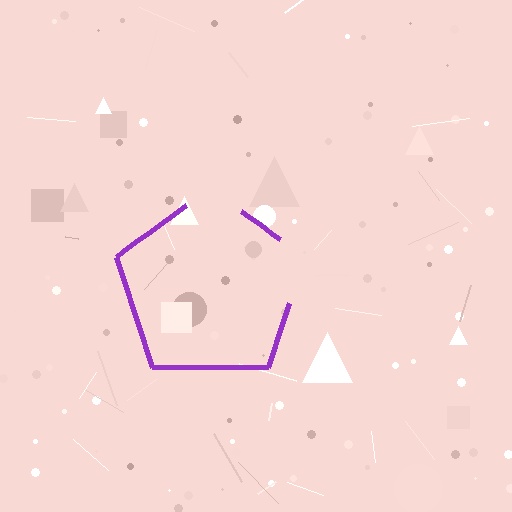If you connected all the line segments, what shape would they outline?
They would outline a pentagon.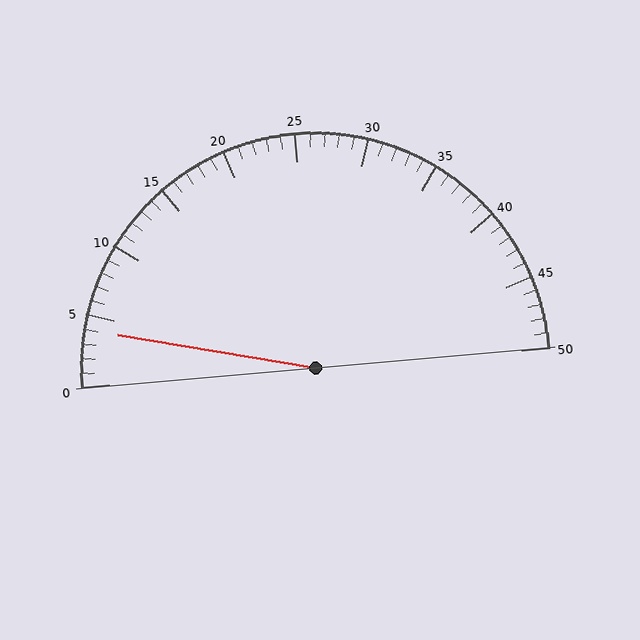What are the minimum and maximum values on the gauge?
The gauge ranges from 0 to 50.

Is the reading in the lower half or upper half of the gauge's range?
The reading is in the lower half of the range (0 to 50).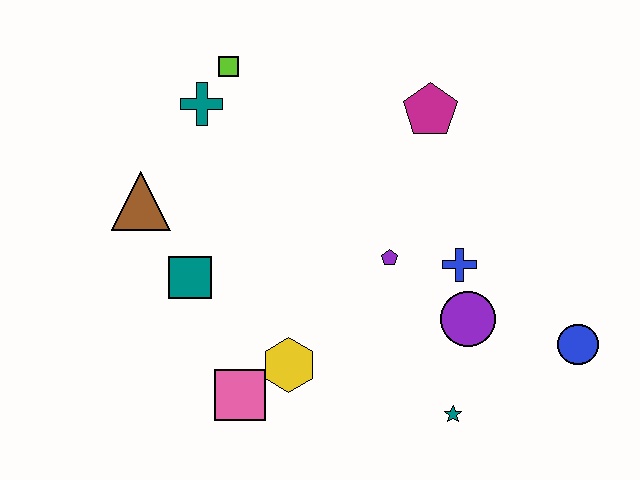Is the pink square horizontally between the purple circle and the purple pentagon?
No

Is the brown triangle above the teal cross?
No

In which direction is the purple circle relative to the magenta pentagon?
The purple circle is below the magenta pentagon.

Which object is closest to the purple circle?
The blue cross is closest to the purple circle.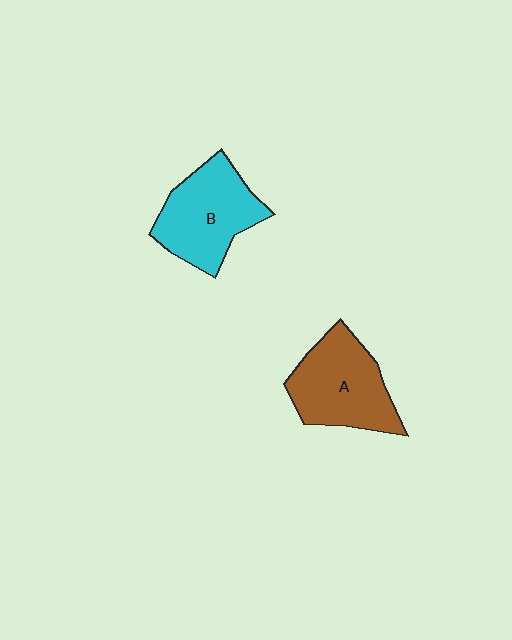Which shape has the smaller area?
Shape B (cyan).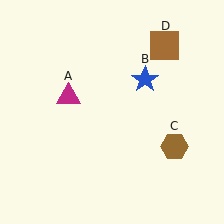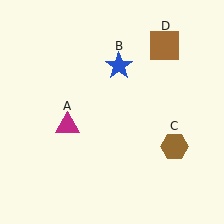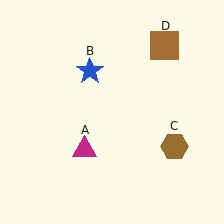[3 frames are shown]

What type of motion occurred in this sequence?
The magenta triangle (object A), blue star (object B) rotated counterclockwise around the center of the scene.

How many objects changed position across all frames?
2 objects changed position: magenta triangle (object A), blue star (object B).